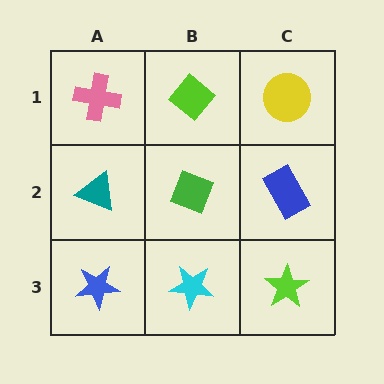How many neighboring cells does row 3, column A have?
2.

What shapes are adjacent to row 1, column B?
A green diamond (row 2, column B), a pink cross (row 1, column A), a yellow circle (row 1, column C).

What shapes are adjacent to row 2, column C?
A yellow circle (row 1, column C), a lime star (row 3, column C), a green diamond (row 2, column B).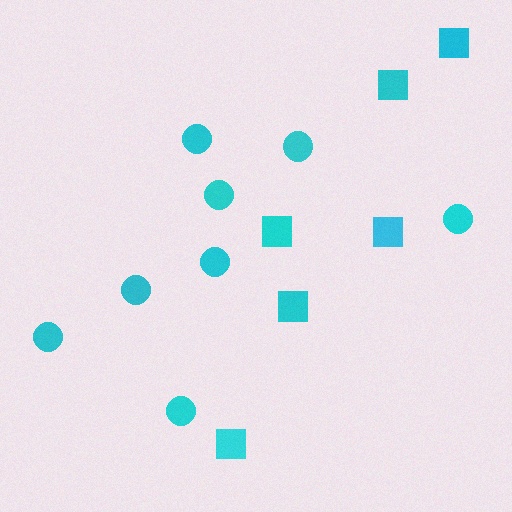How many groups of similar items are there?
There are 2 groups: one group of squares (6) and one group of circles (8).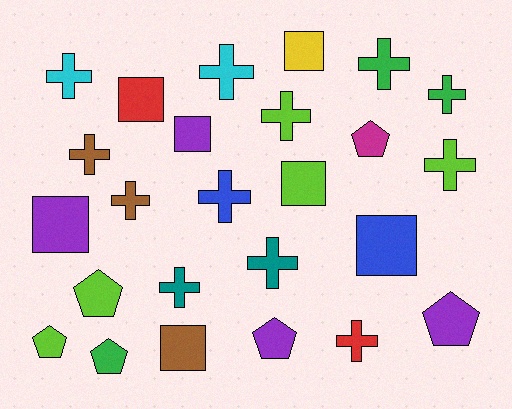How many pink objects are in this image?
There are no pink objects.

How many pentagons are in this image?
There are 6 pentagons.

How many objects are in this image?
There are 25 objects.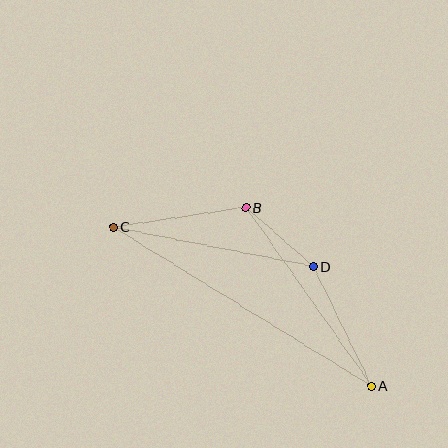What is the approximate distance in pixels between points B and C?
The distance between B and C is approximately 134 pixels.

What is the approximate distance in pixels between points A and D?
The distance between A and D is approximately 133 pixels.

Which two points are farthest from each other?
Points A and C are farthest from each other.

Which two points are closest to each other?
Points B and D are closest to each other.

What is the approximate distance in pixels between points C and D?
The distance between C and D is approximately 204 pixels.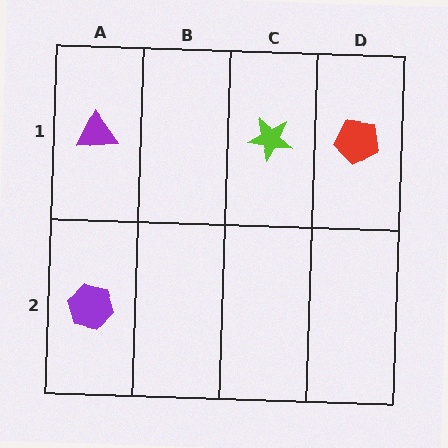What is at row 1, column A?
A purple triangle.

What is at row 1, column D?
A red pentagon.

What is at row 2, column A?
A purple hexagon.